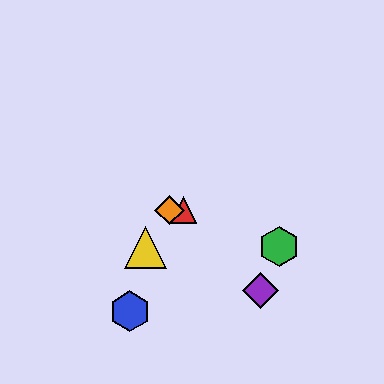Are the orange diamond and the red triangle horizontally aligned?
Yes, both are at y≈210.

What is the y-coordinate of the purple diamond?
The purple diamond is at y≈291.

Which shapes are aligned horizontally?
The red triangle, the orange diamond are aligned horizontally.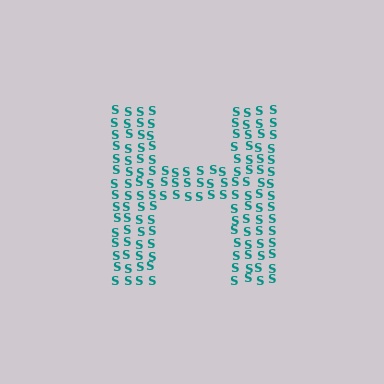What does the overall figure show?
The overall figure shows the letter H.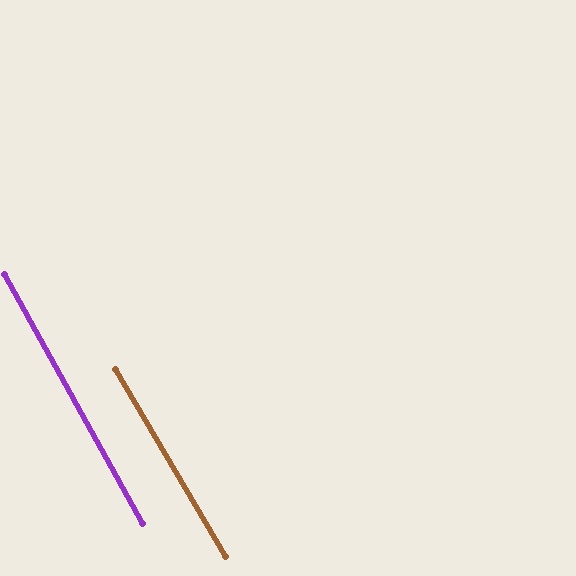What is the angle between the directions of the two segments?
Approximately 1 degree.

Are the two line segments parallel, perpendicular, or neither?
Parallel — their directions differ by only 1.3°.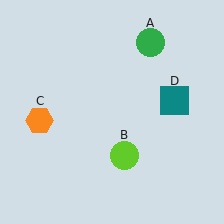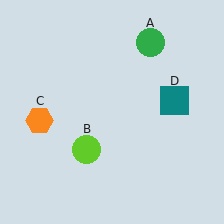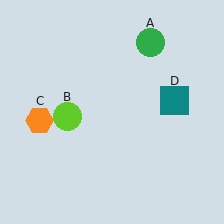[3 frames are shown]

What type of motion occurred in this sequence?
The lime circle (object B) rotated clockwise around the center of the scene.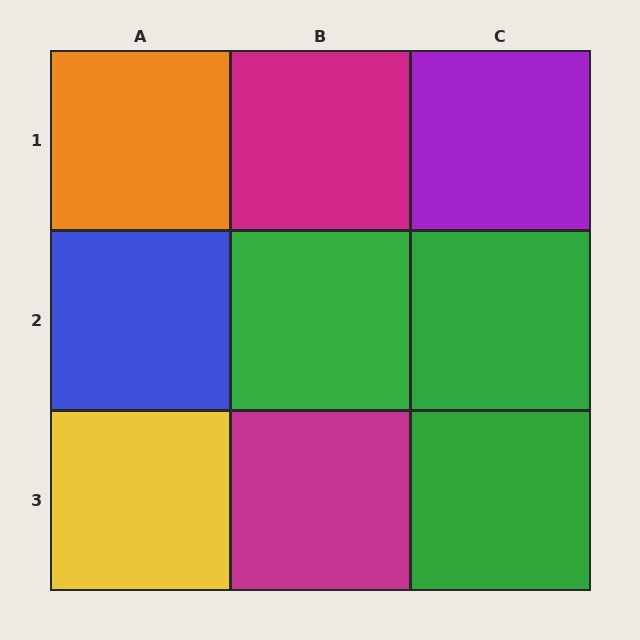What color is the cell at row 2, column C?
Green.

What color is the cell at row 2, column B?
Green.